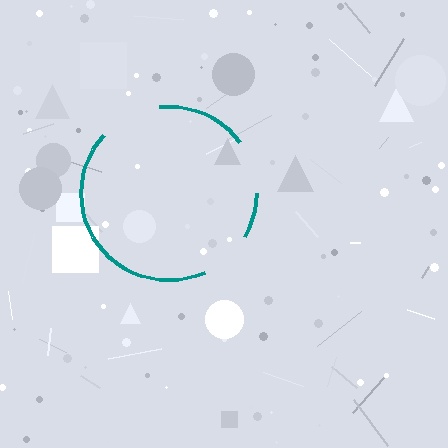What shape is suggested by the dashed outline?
The dashed outline suggests a circle.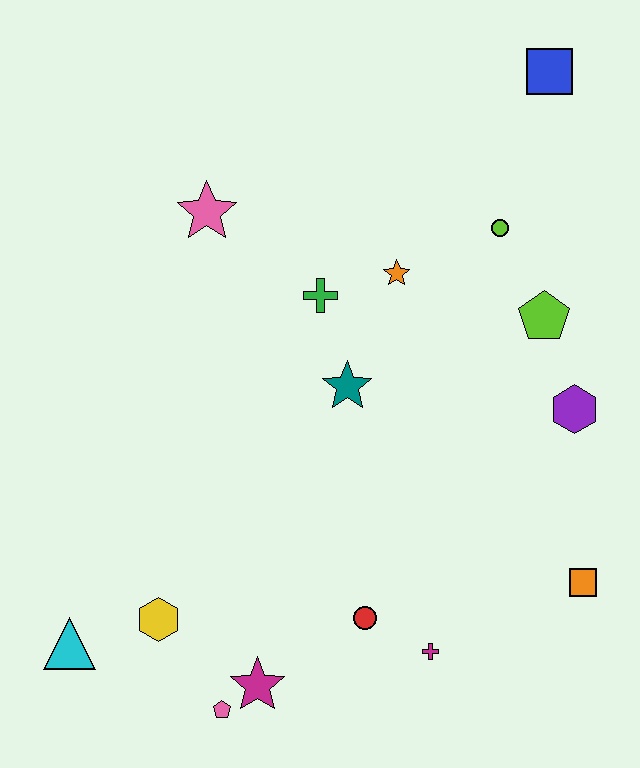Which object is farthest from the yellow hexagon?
The blue square is farthest from the yellow hexagon.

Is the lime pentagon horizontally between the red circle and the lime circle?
No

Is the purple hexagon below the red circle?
No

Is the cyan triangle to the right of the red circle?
No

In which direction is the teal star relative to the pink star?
The teal star is below the pink star.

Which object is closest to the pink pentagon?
The magenta star is closest to the pink pentagon.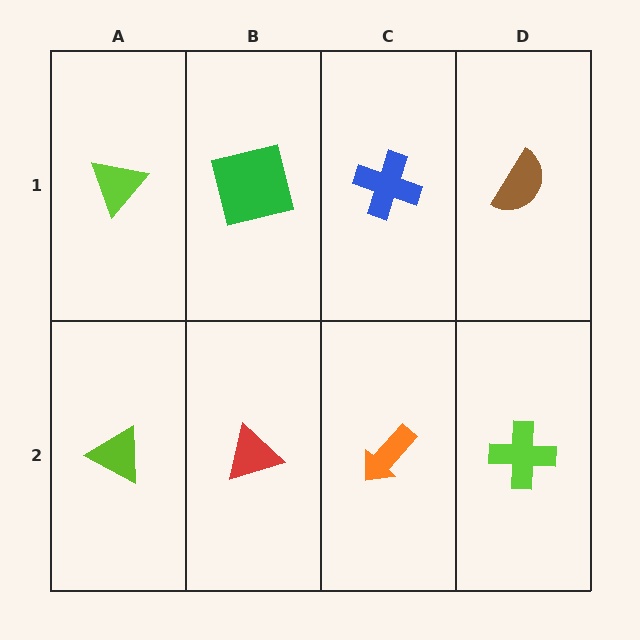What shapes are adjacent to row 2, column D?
A brown semicircle (row 1, column D), an orange arrow (row 2, column C).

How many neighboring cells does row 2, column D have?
2.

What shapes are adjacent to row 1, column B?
A red triangle (row 2, column B), a lime triangle (row 1, column A), a blue cross (row 1, column C).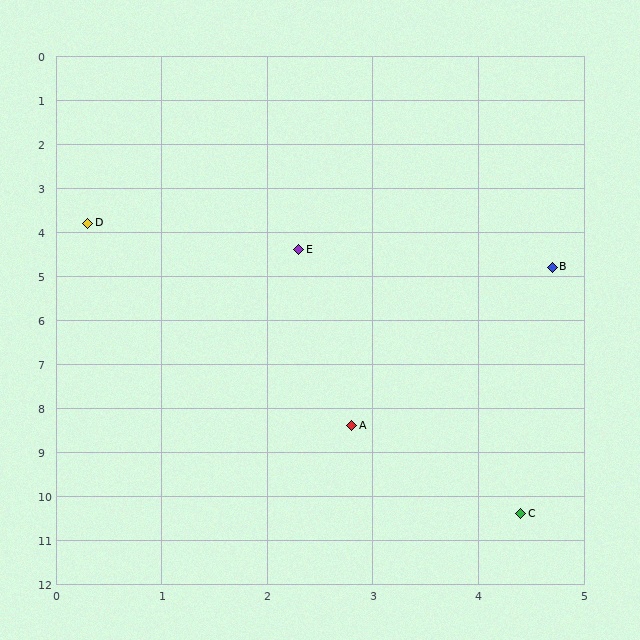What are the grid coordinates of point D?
Point D is at approximately (0.3, 3.8).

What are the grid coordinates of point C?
Point C is at approximately (4.4, 10.4).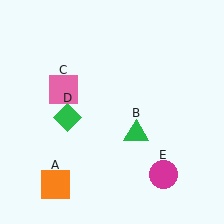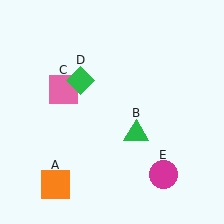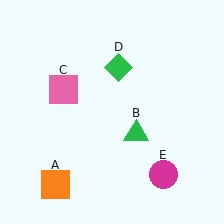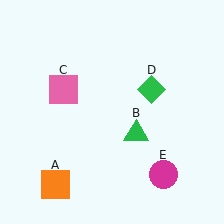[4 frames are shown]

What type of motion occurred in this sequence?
The green diamond (object D) rotated clockwise around the center of the scene.